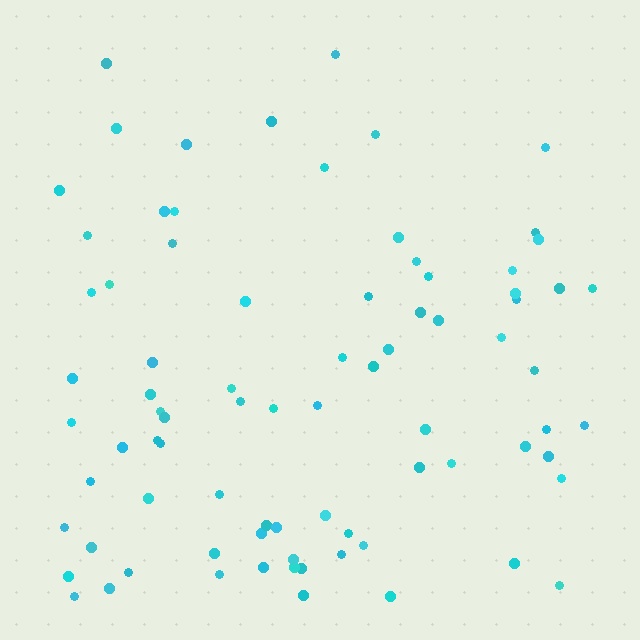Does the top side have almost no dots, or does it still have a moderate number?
Still a moderate number, just noticeably fewer than the bottom.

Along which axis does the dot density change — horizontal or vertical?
Vertical.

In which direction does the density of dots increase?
From top to bottom, with the bottom side densest.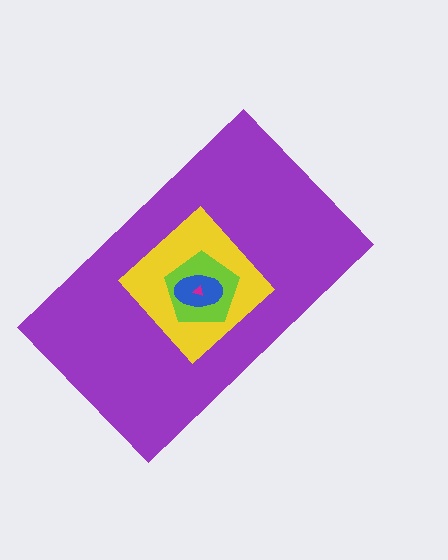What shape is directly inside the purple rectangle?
The yellow diamond.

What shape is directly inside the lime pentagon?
The blue ellipse.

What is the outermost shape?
The purple rectangle.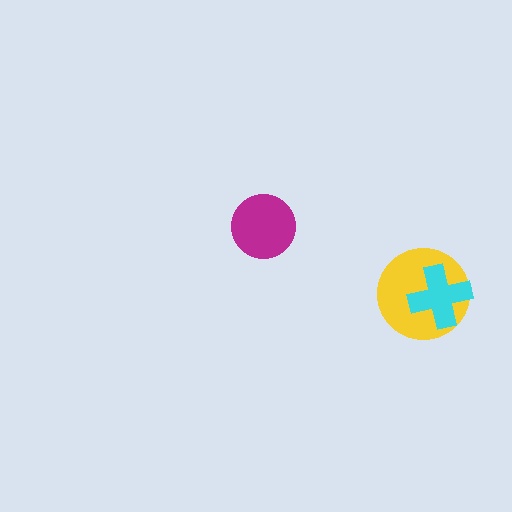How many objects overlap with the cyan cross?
1 object overlaps with the cyan cross.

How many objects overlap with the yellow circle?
1 object overlaps with the yellow circle.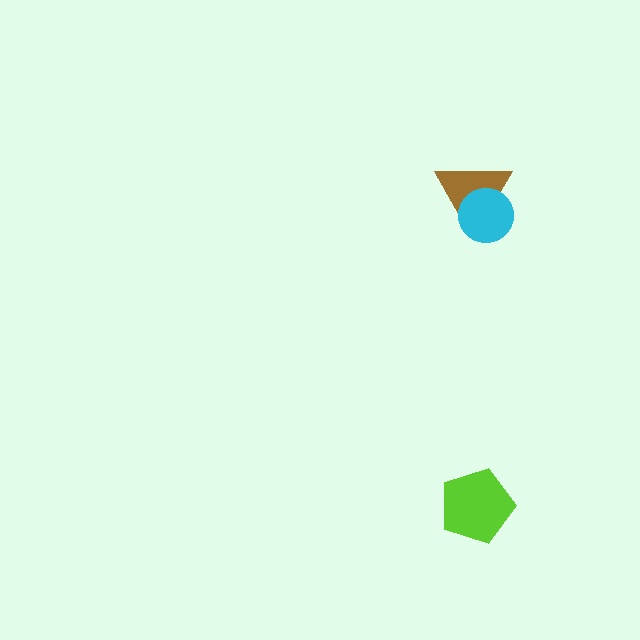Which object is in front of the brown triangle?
The cyan circle is in front of the brown triangle.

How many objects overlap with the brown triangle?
1 object overlaps with the brown triangle.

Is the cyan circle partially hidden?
No, no other shape covers it.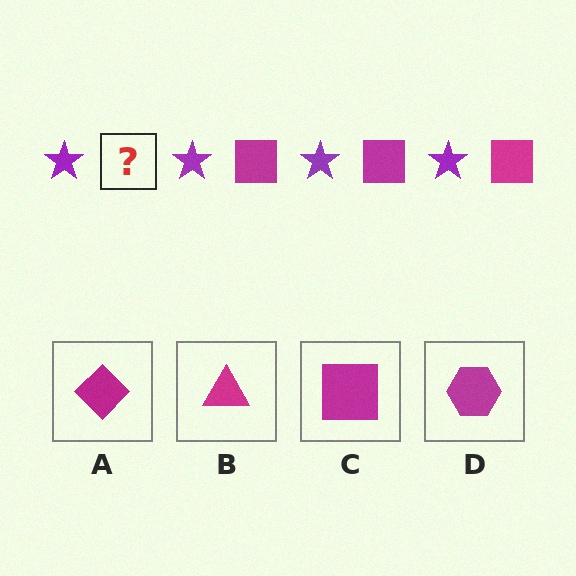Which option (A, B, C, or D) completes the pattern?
C.